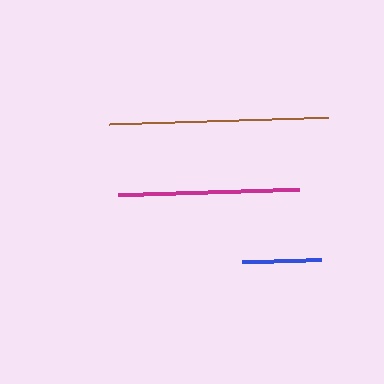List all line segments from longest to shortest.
From longest to shortest: brown, magenta, blue.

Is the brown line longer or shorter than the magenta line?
The brown line is longer than the magenta line.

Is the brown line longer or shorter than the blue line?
The brown line is longer than the blue line.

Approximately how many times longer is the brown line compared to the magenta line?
The brown line is approximately 1.2 times the length of the magenta line.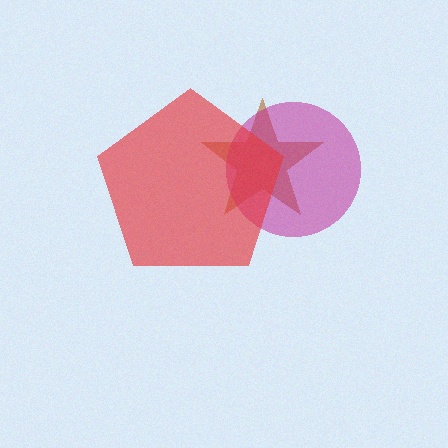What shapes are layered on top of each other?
The layered shapes are: a brown star, a magenta circle, a red pentagon.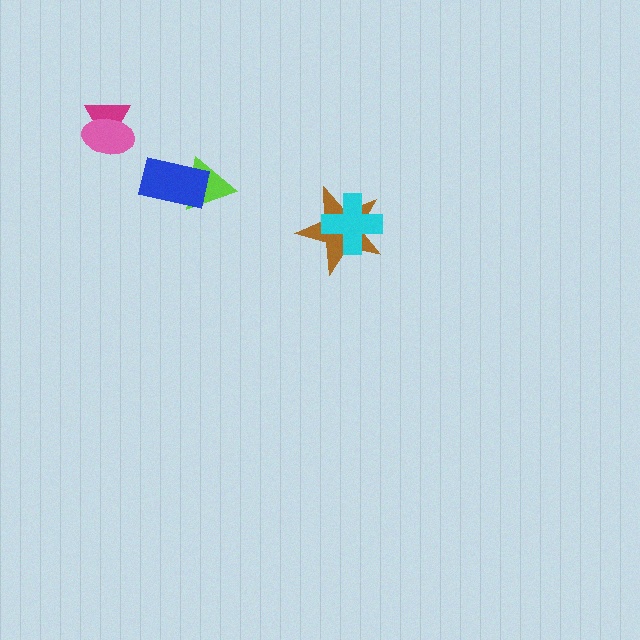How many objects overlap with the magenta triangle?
1 object overlaps with the magenta triangle.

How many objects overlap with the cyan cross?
1 object overlaps with the cyan cross.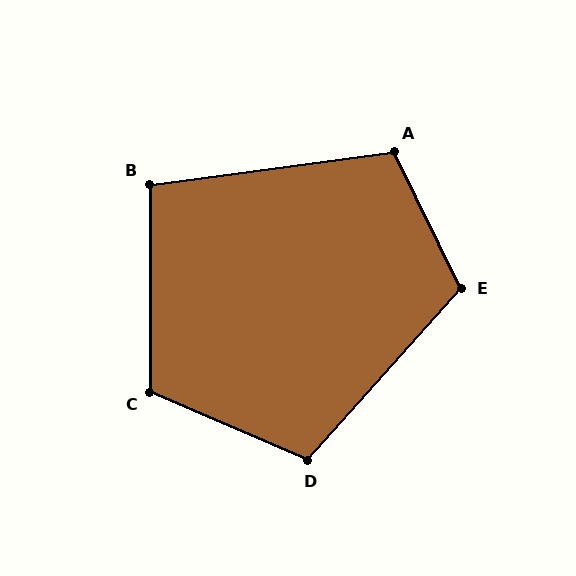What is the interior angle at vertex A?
Approximately 108 degrees (obtuse).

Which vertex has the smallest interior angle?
B, at approximately 98 degrees.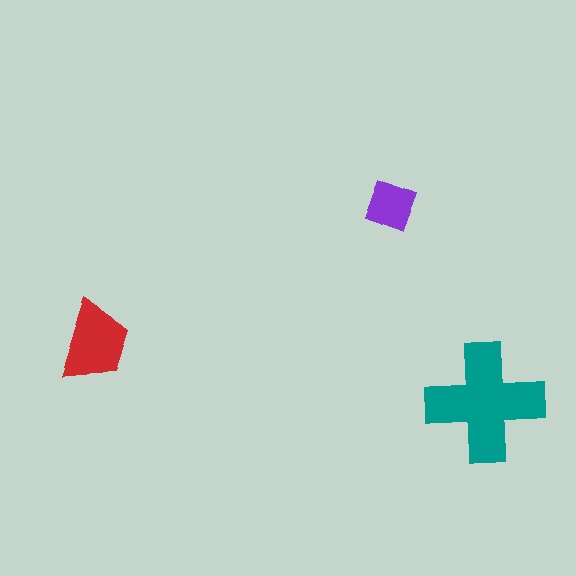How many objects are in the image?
There are 3 objects in the image.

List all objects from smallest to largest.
The purple diamond, the red trapezoid, the teal cross.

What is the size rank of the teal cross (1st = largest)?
1st.